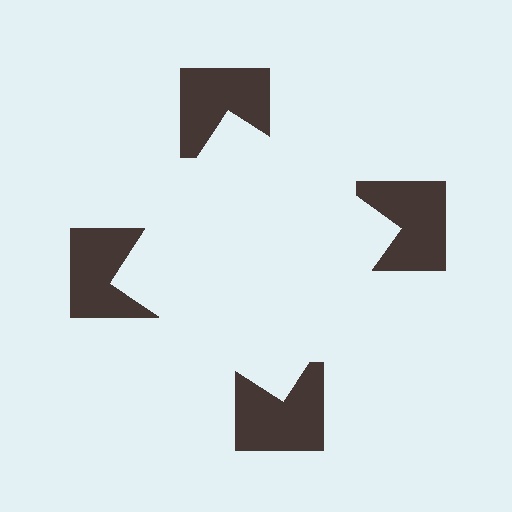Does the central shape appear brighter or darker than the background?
It typically appears slightly brighter than the background, even though no actual brightness change is drawn.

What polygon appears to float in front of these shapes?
An illusory square — its edges are inferred from the aligned wedge cuts in the notched squares, not physically drawn.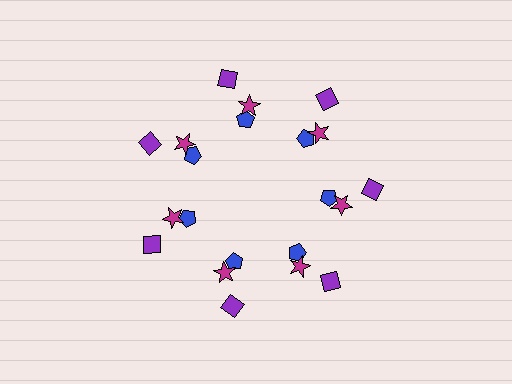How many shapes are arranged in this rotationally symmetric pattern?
There are 21 shapes, arranged in 7 groups of 3.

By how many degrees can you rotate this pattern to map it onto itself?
The pattern maps onto itself every 51 degrees of rotation.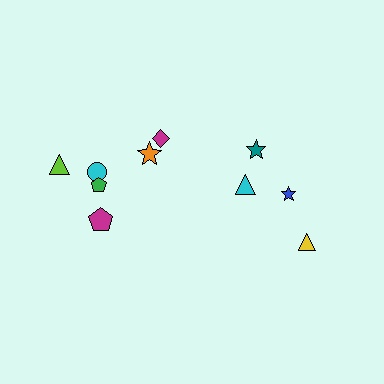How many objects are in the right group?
There are 4 objects.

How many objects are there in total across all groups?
There are 10 objects.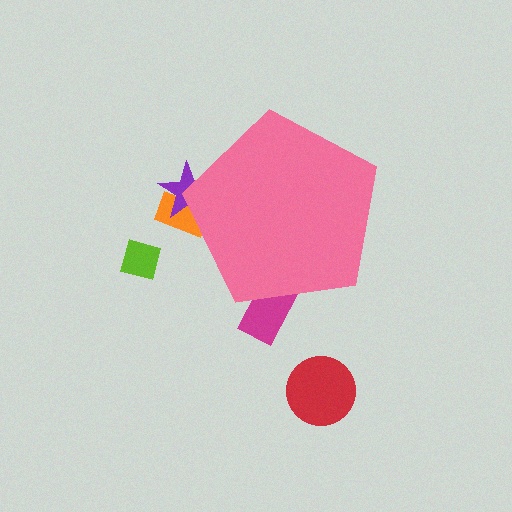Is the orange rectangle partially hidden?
Yes, the orange rectangle is partially hidden behind the pink pentagon.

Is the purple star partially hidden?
Yes, the purple star is partially hidden behind the pink pentagon.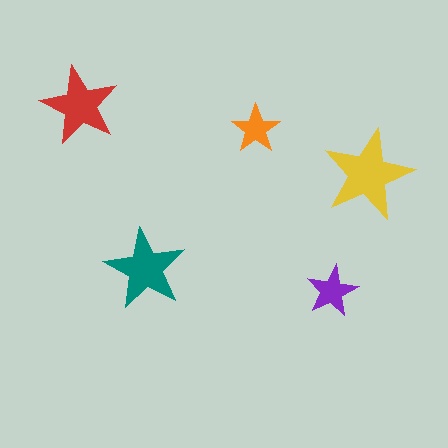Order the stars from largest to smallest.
the yellow one, the teal one, the red one, the purple one, the orange one.